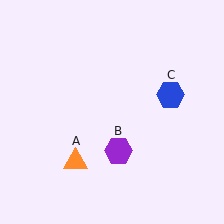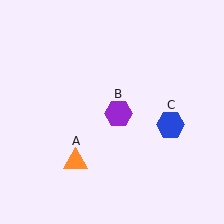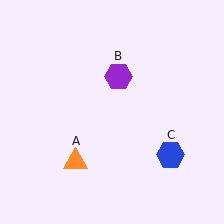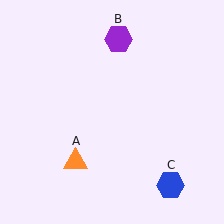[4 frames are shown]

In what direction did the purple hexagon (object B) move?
The purple hexagon (object B) moved up.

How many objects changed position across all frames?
2 objects changed position: purple hexagon (object B), blue hexagon (object C).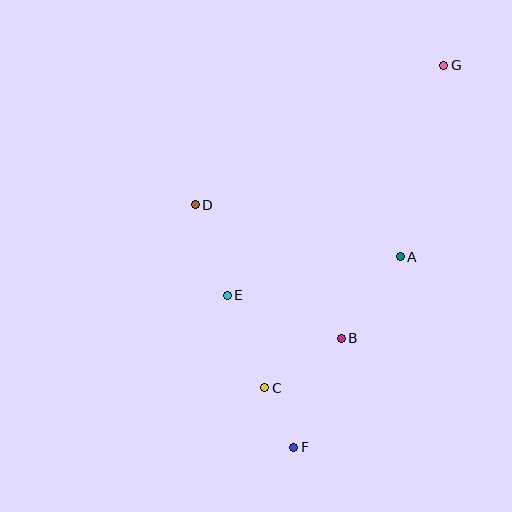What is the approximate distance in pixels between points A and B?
The distance between A and B is approximately 101 pixels.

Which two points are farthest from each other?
Points F and G are farthest from each other.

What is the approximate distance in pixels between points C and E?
The distance between C and E is approximately 100 pixels.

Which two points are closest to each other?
Points C and F are closest to each other.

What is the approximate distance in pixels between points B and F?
The distance between B and F is approximately 119 pixels.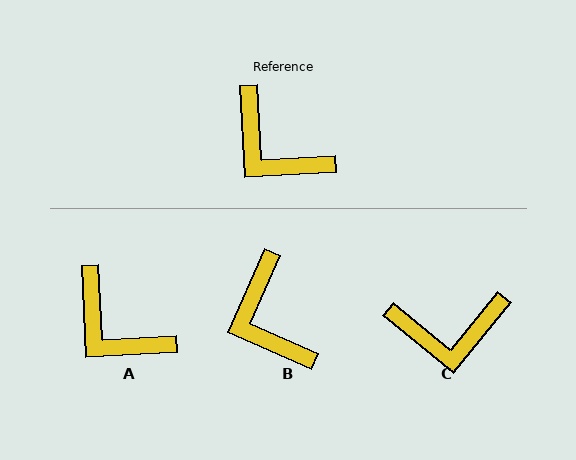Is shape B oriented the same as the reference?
No, it is off by about 27 degrees.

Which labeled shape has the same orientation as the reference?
A.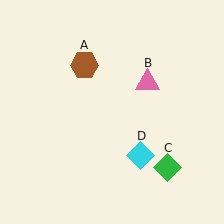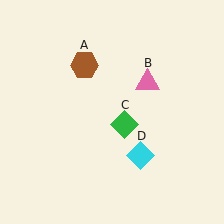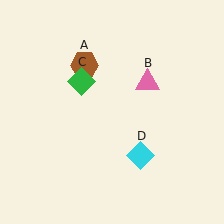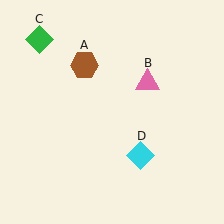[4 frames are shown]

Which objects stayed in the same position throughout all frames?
Brown hexagon (object A) and pink triangle (object B) and cyan diamond (object D) remained stationary.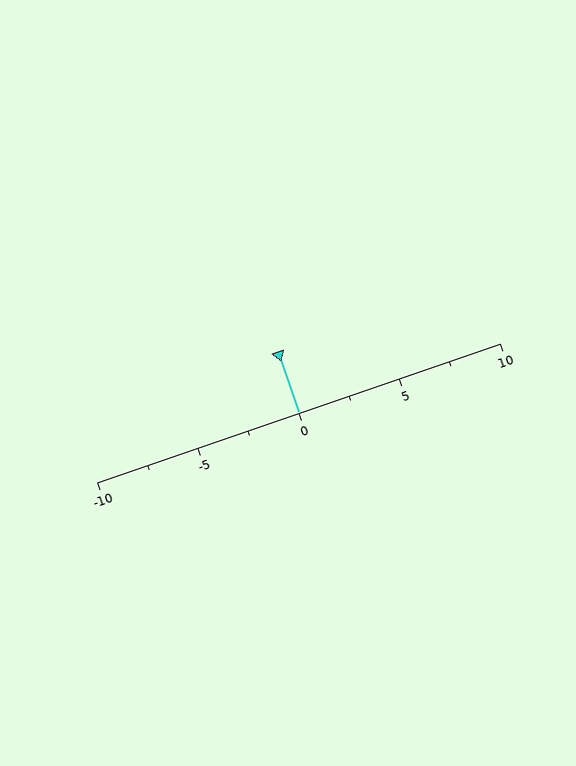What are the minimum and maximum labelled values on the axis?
The axis runs from -10 to 10.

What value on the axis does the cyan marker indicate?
The marker indicates approximately 0.